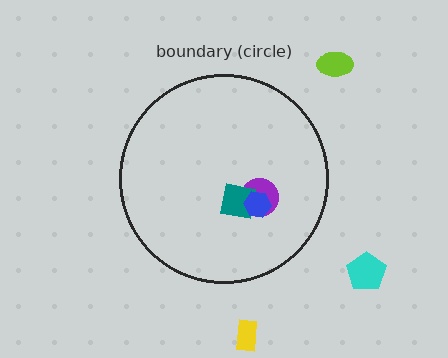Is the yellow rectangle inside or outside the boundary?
Outside.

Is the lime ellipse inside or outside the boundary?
Outside.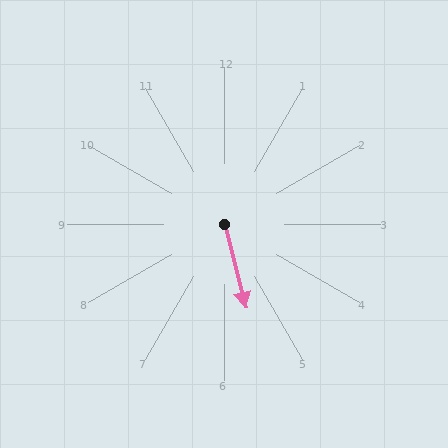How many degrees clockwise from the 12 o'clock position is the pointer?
Approximately 165 degrees.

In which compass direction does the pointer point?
South.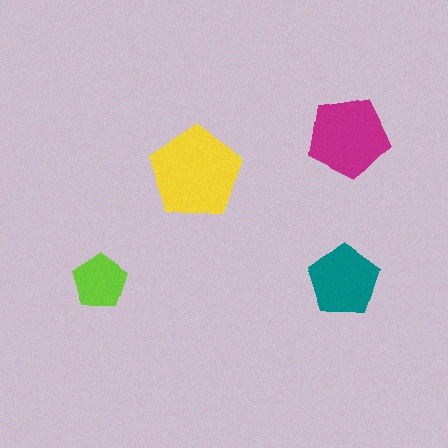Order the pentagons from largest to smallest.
the yellow one, the magenta one, the teal one, the lime one.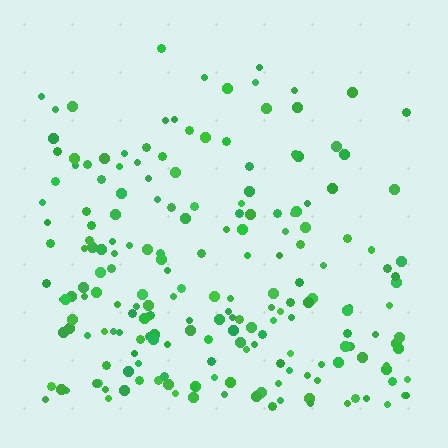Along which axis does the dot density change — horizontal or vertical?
Vertical.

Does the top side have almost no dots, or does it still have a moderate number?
Still a moderate number, just noticeably fewer than the bottom.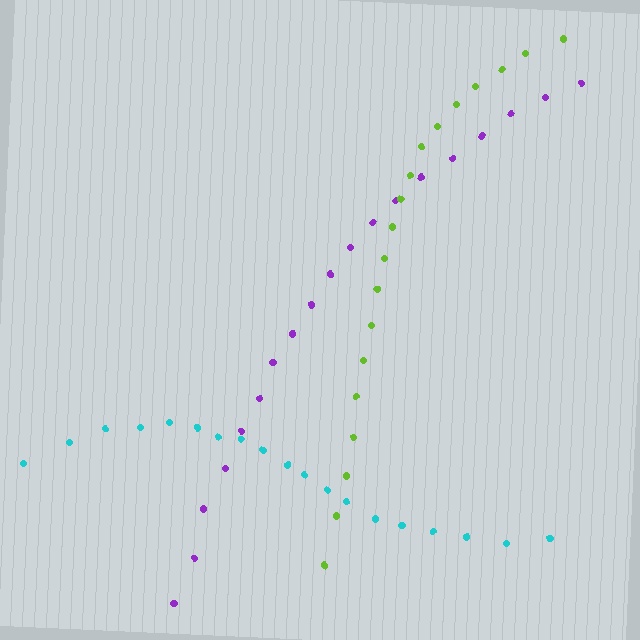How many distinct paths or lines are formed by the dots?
There are 3 distinct paths.